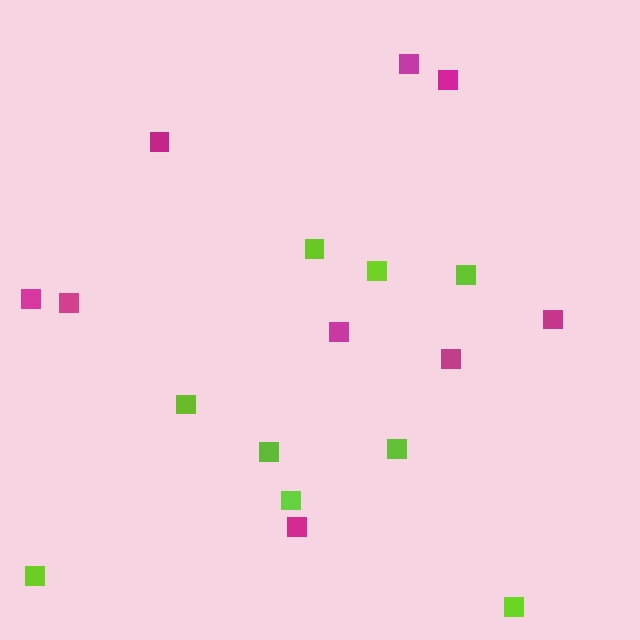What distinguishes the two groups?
There are 2 groups: one group of magenta squares (9) and one group of lime squares (9).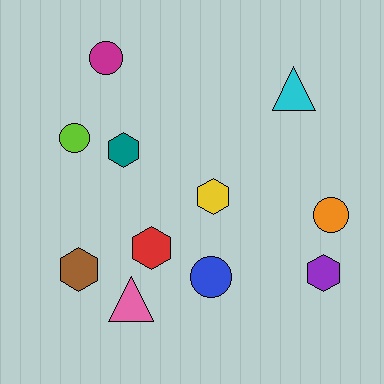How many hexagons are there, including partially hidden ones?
There are 5 hexagons.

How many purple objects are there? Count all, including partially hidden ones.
There is 1 purple object.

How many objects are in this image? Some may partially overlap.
There are 11 objects.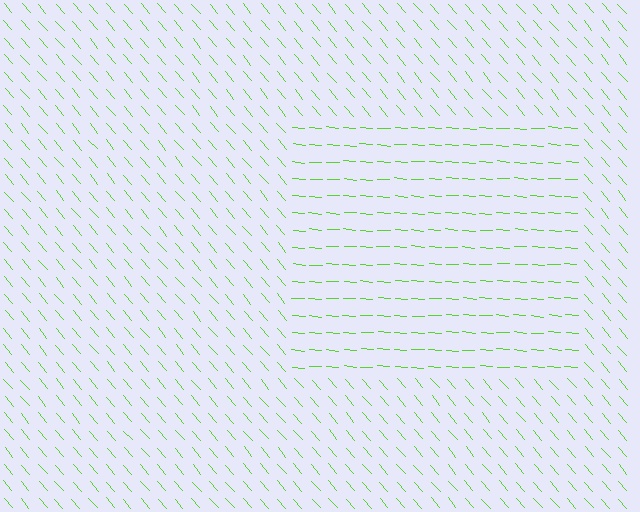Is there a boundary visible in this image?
Yes, there is a texture boundary formed by a change in line orientation.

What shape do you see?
I see a rectangle.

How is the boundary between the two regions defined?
The boundary is defined purely by a change in line orientation (approximately 45 degrees difference). All lines are the same color and thickness.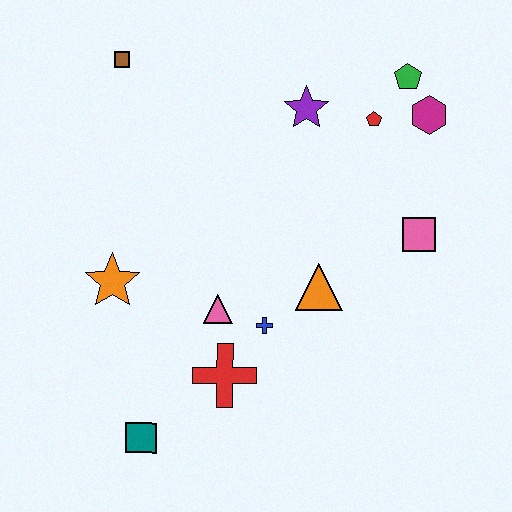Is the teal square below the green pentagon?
Yes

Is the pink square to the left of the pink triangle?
No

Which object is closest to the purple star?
The red pentagon is closest to the purple star.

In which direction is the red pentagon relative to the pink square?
The red pentagon is above the pink square.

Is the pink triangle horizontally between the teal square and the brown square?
No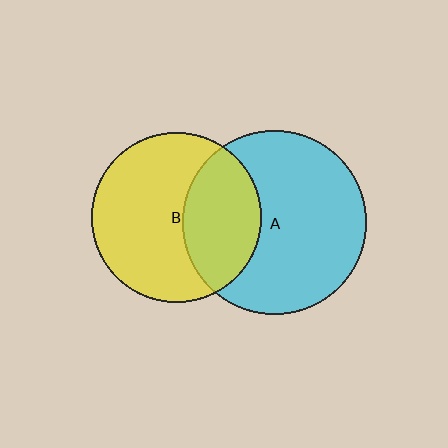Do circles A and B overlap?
Yes.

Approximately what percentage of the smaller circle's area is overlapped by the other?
Approximately 35%.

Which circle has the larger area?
Circle A (cyan).